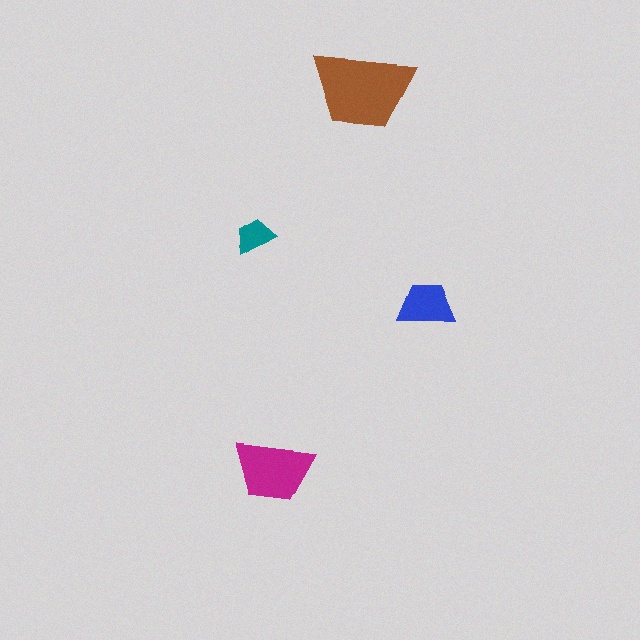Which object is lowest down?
The magenta trapezoid is bottommost.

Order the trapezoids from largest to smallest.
the brown one, the magenta one, the blue one, the teal one.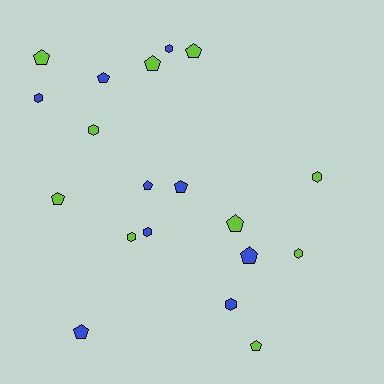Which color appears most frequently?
Lime, with 10 objects.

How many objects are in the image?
There are 19 objects.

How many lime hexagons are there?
There are 4 lime hexagons.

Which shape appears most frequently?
Pentagon, with 11 objects.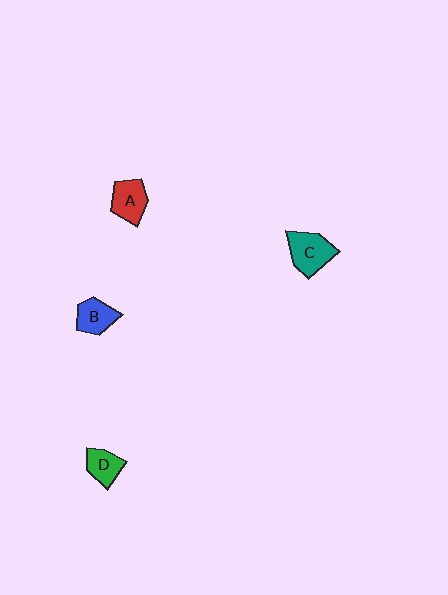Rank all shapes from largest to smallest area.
From largest to smallest: C (teal), A (red), B (blue), D (green).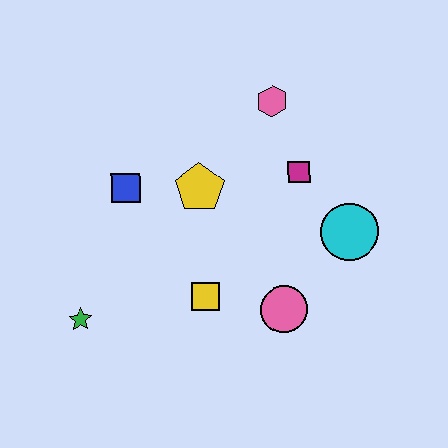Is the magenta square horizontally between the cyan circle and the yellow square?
Yes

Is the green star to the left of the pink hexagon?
Yes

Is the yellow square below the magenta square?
Yes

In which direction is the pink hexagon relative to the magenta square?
The pink hexagon is above the magenta square.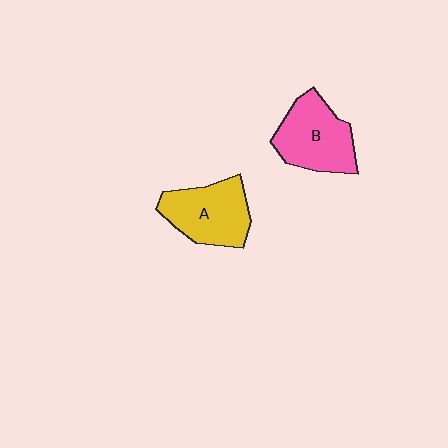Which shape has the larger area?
Shape B (pink).